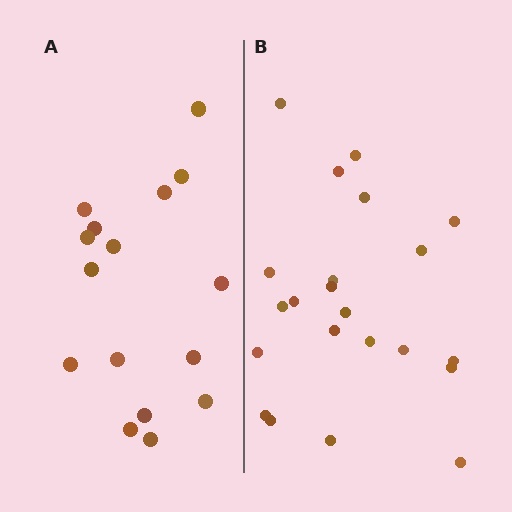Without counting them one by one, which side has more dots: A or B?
Region B (the right region) has more dots.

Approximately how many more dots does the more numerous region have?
Region B has about 6 more dots than region A.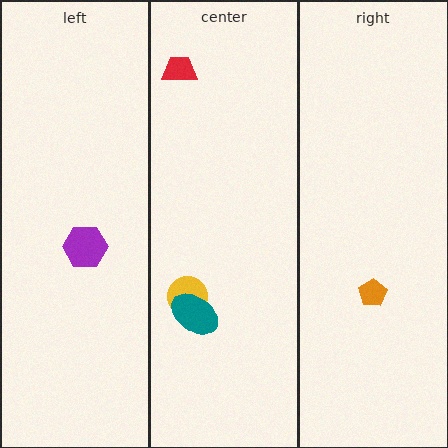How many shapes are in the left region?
1.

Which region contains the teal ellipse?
The center region.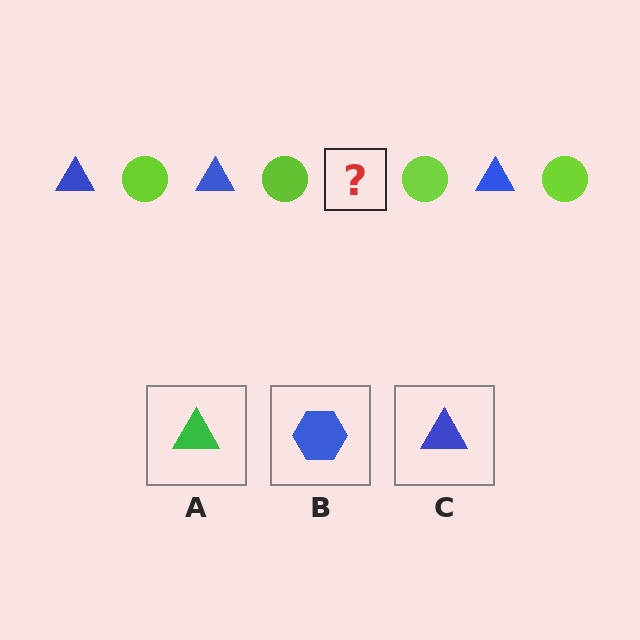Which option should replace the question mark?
Option C.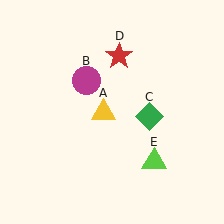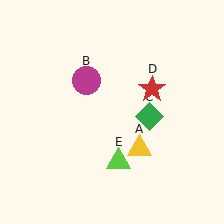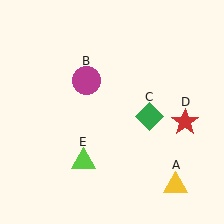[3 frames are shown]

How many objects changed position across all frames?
3 objects changed position: yellow triangle (object A), red star (object D), lime triangle (object E).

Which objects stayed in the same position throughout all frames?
Magenta circle (object B) and green diamond (object C) remained stationary.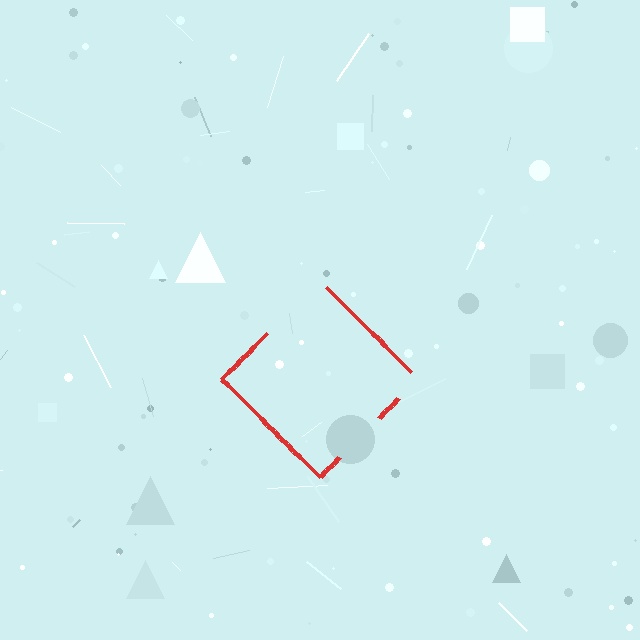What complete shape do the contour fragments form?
The contour fragments form a diamond.